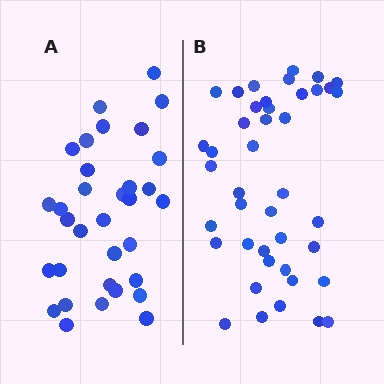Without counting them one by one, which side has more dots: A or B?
Region B (the right region) has more dots.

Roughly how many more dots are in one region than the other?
Region B has roughly 8 or so more dots than region A.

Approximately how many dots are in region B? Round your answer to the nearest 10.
About 40 dots. (The exact count is 42, which rounds to 40.)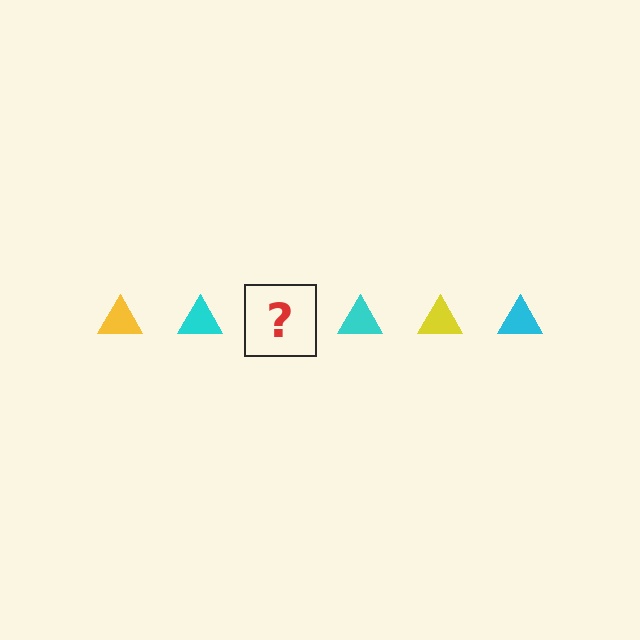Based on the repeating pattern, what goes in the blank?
The blank should be a yellow triangle.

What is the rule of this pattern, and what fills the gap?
The rule is that the pattern cycles through yellow, cyan triangles. The gap should be filled with a yellow triangle.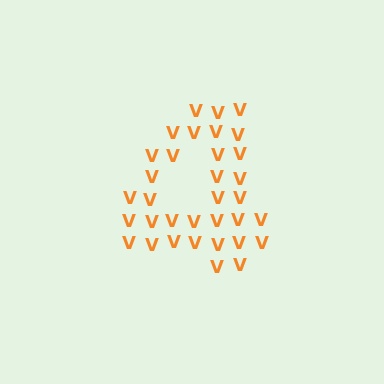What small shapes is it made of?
It is made of small letter V's.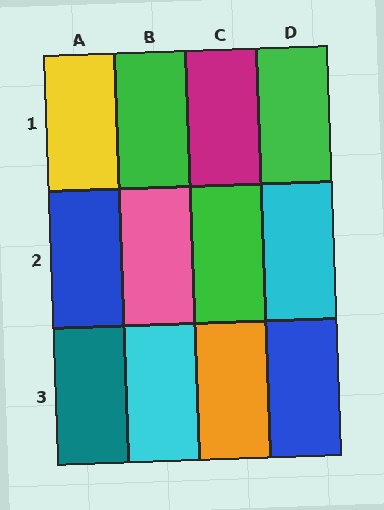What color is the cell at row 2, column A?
Blue.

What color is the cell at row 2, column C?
Green.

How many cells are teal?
1 cell is teal.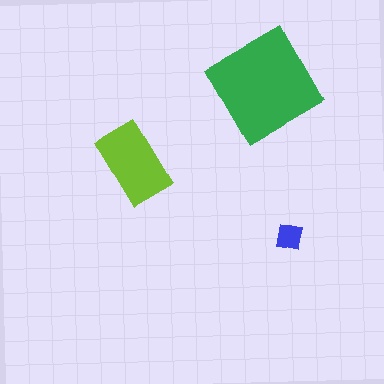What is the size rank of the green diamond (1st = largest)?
1st.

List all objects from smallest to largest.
The blue square, the lime rectangle, the green diamond.